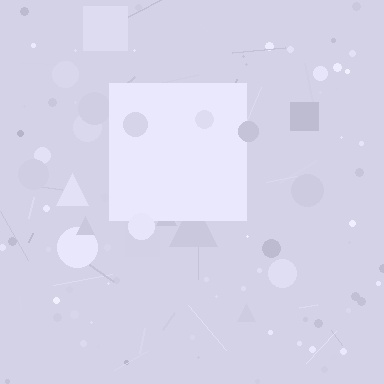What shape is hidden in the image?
A square is hidden in the image.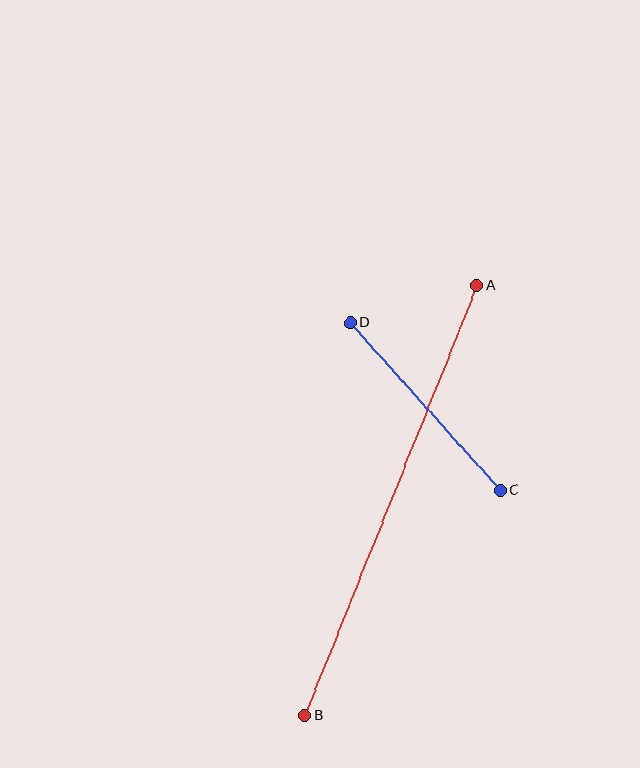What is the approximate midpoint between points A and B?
The midpoint is at approximately (391, 500) pixels.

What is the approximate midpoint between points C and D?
The midpoint is at approximately (425, 407) pixels.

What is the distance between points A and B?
The distance is approximately 463 pixels.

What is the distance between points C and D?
The distance is approximately 225 pixels.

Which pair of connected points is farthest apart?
Points A and B are farthest apart.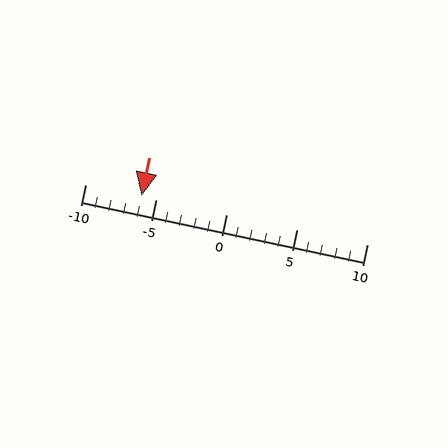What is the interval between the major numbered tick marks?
The major tick marks are spaced 5 units apart.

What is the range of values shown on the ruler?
The ruler shows values from -10 to 10.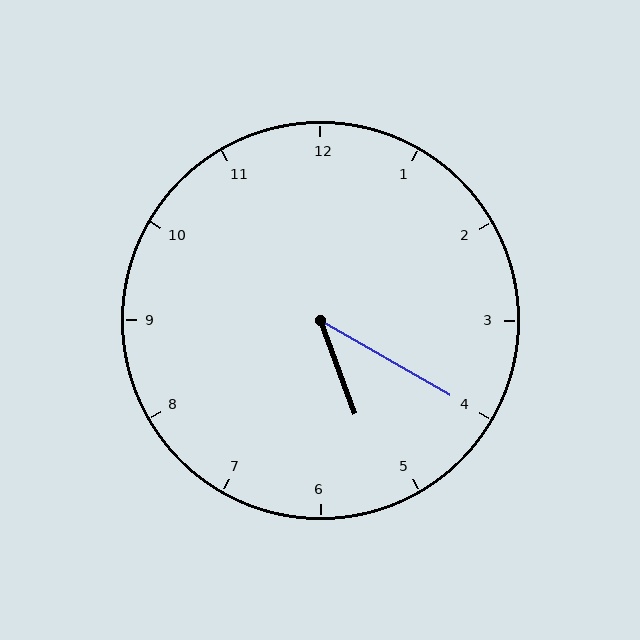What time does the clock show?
5:20.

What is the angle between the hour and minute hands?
Approximately 40 degrees.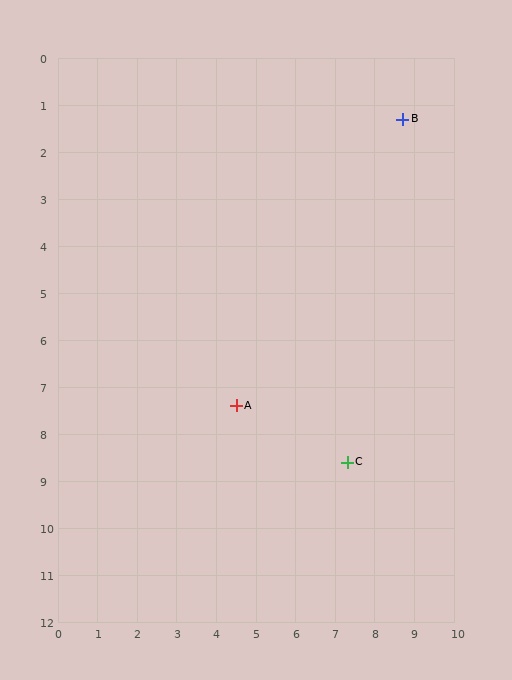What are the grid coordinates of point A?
Point A is at approximately (4.5, 7.4).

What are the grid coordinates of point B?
Point B is at approximately (8.7, 1.3).